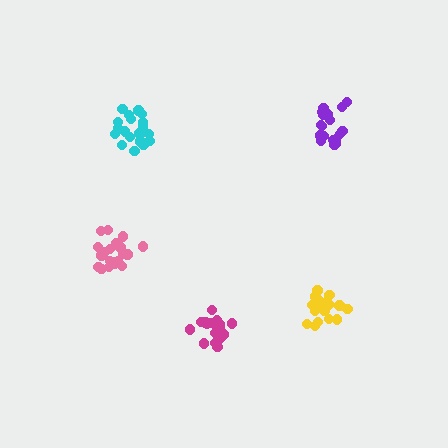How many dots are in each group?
Group 1: 21 dots, Group 2: 21 dots, Group 3: 18 dots, Group 4: 19 dots, Group 5: 20 dots (99 total).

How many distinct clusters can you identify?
There are 5 distinct clusters.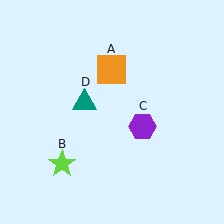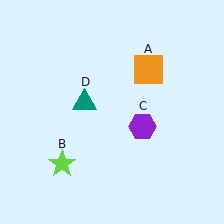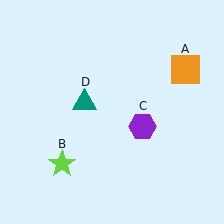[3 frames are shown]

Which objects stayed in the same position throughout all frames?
Lime star (object B) and purple hexagon (object C) and teal triangle (object D) remained stationary.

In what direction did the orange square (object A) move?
The orange square (object A) moved right.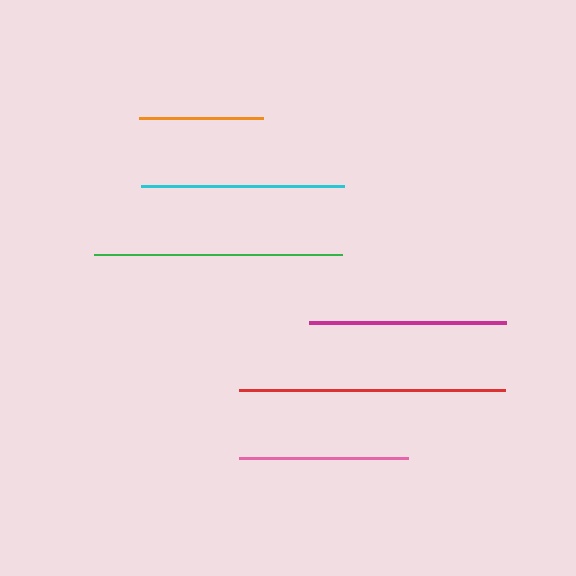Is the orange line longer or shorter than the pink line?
The pink line is longer than the orange line.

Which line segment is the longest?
The red line is the longest at approximately 266 pixels.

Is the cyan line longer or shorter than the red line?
The red line is longer than the cyan line.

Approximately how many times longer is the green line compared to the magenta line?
The green line is approximately 1.3 times the length of the magenta line.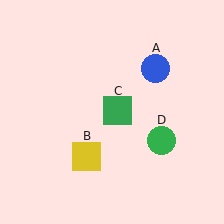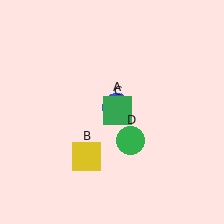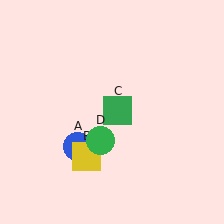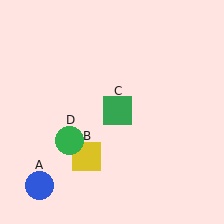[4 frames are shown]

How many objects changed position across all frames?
2 objects changed position: blue circle (object A), green circle (object D).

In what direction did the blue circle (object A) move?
The blue circle (object A) moved down and to the left.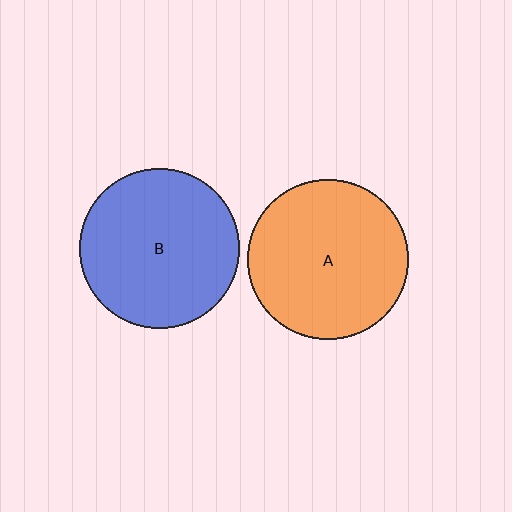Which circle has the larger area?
Circle B (blue).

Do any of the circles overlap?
No, none of the circles overlap.